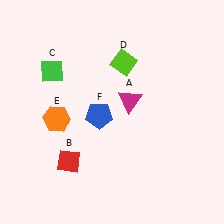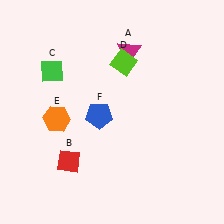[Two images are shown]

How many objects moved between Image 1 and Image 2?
1 object moved between the two images.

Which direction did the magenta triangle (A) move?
The magenta triangle (A) moved up.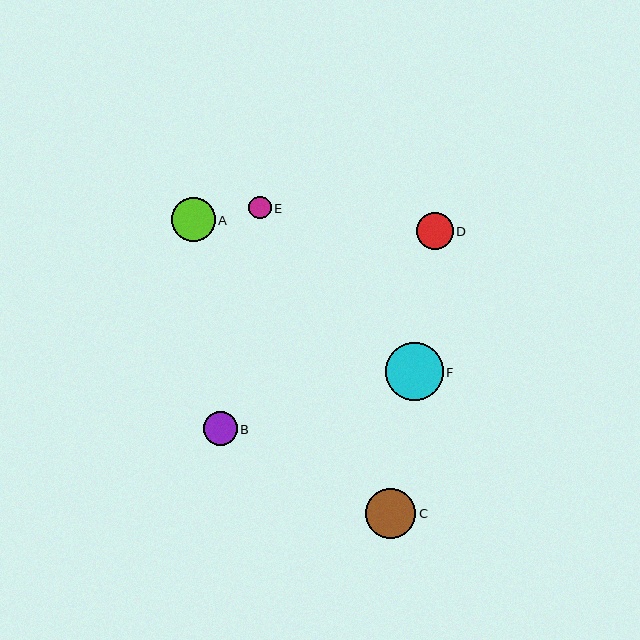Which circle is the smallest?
Circle E is the smallest with a size of approximately 22 pixels.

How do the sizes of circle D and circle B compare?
Circle D and circle B are approximately the same size.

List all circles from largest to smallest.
From largest to smallest: F, C, A, D, B, E.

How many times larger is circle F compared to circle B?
Circle F is approximately 1.7 times the size of circle B.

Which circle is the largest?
Circle F is the largest with a size of approximately 58 pixels.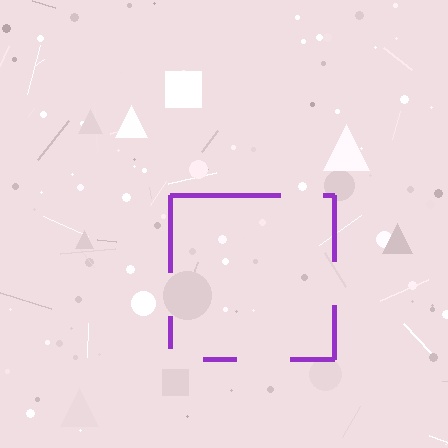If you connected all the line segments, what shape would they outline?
They would outline a square.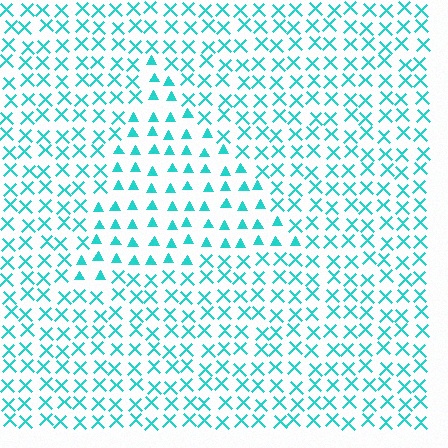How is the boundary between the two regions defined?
The boundary is defined by a change in element shape: triangles inside vs. X marks outside. All elements share the same color and spacing.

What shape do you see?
I see a triangle.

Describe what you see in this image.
The image is filled with small cyan elements arranged in a uniform grid. A triangle-shaped region contains triangles, while the surrounding area contains X marks. The boundary is defined purely by the change in element shape.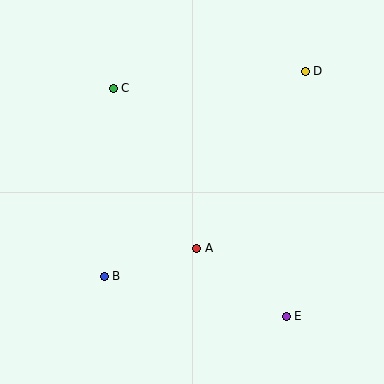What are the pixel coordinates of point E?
Point E is at (286, 316).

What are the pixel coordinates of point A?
Point A is at (197, 248).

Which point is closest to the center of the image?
Point A at (197, 248) is closest to the center.